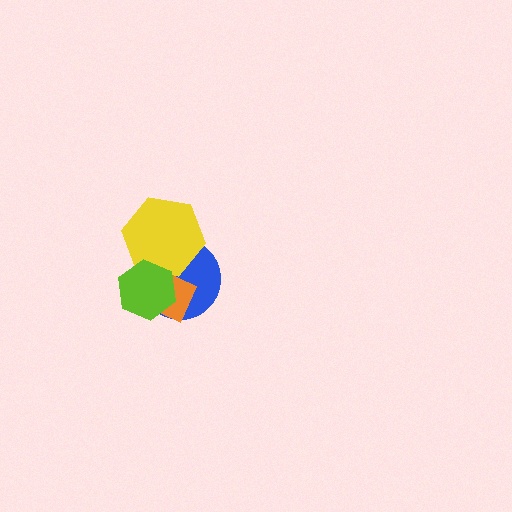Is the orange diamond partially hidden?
Yes, it is partially covered by another shape.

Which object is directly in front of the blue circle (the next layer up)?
The yellow hexagon is directly in front of the blue circle.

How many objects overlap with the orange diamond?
3 objects overlap with the orange diamond.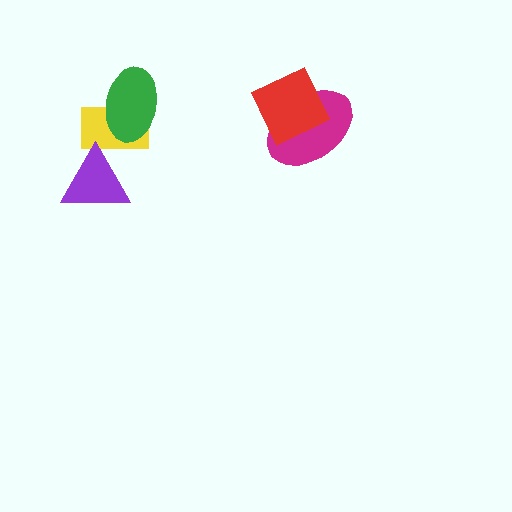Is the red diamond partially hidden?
No, no other shape covers it.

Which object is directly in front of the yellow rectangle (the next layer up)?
The green ellipse is directly in front of the yellow rectangle.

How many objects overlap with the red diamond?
1 object overlaps with the red diamond.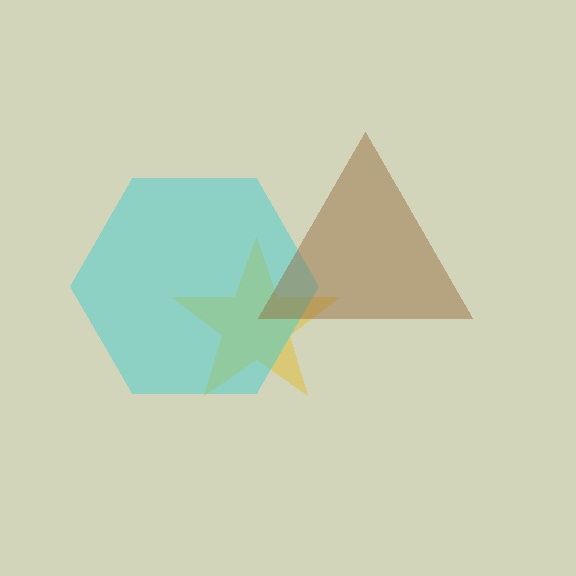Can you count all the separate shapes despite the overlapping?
Yes, there are 3 separate shapes.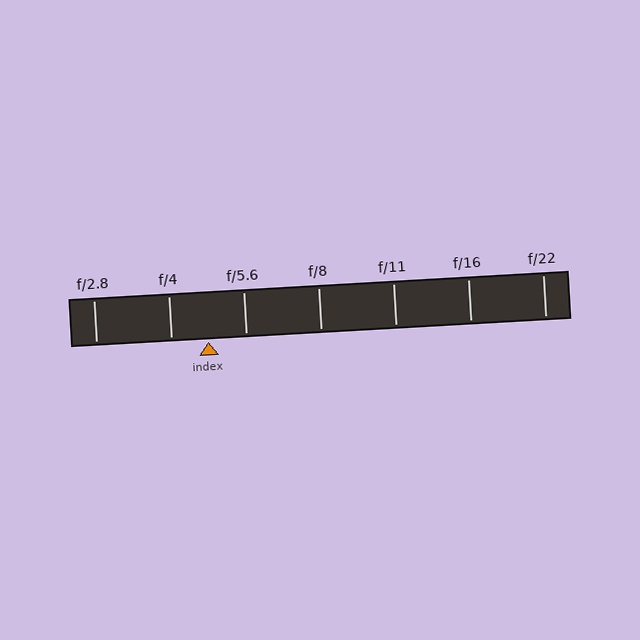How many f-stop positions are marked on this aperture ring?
There are 7 f-stop positions marked.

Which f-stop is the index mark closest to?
The index mark is closest to f/5.6.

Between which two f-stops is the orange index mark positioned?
The index mark is between f/4 and f/5.6.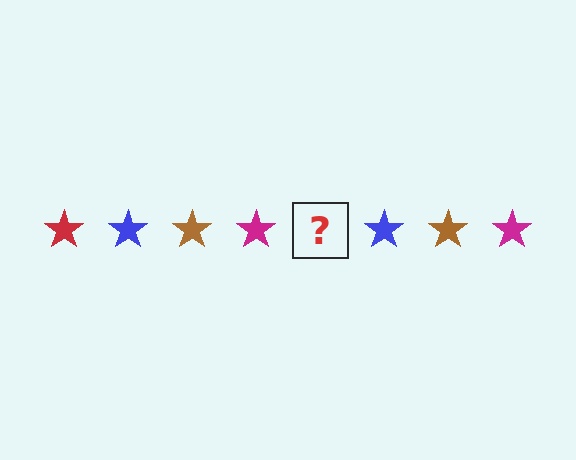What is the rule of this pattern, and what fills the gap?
The rule is that the pattern cycles through red, blue, brown, magenta stars. The gap should be filled with a red star.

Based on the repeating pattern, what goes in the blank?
The blank should be a red star.